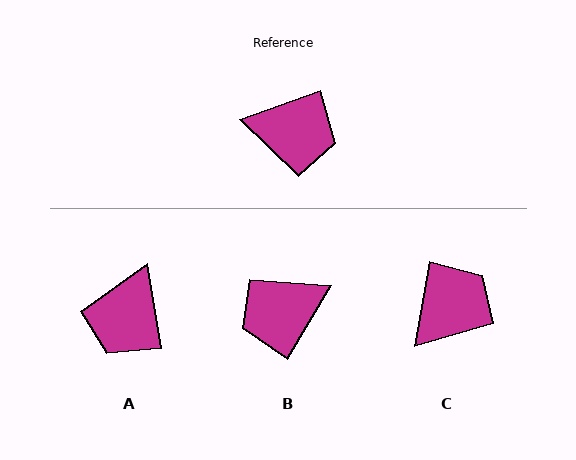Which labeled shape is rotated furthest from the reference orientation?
B, about 141 degrees away.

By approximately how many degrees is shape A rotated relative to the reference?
Approximately 101 degrees clockwise.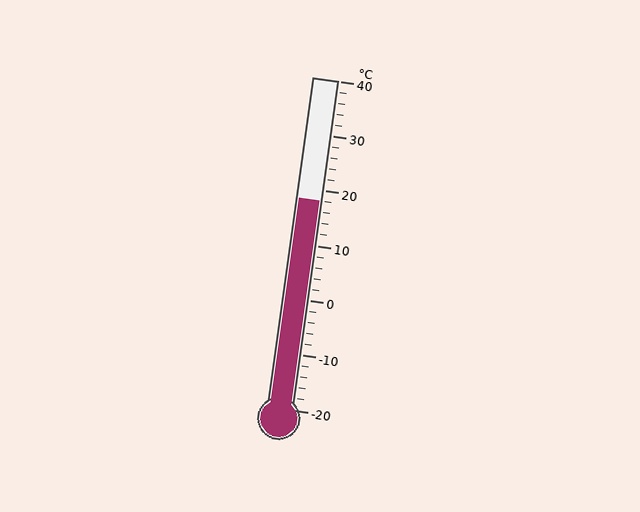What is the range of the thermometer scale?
The thermometer scale ranges from -20°C to 40°C.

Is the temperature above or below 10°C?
The temperature is above 10°C.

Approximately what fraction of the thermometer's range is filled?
The thermometer is filled to approximately 65% of its range.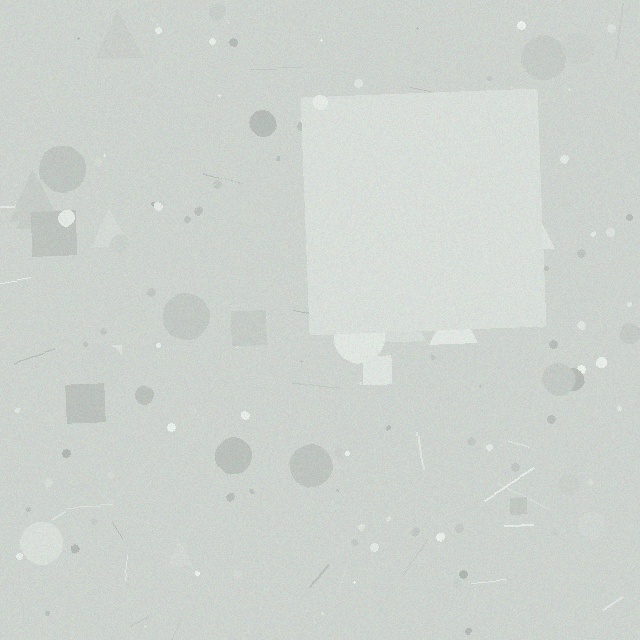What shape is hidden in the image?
A square is hidden in the image.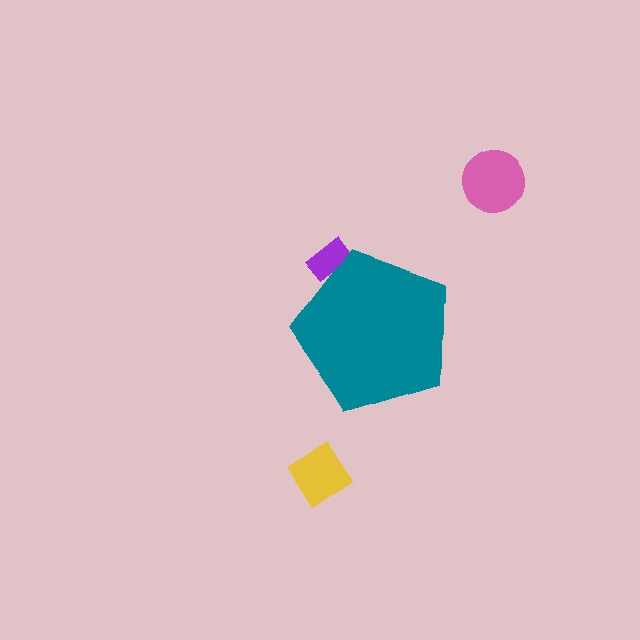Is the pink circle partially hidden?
No, the pink circle is fully visible.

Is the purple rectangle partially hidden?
Yes, the purple rectangle is partially hidden behind the teal pentagon.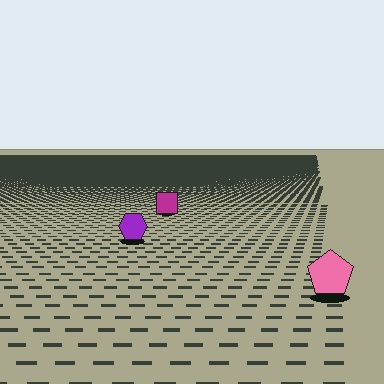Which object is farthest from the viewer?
The magenta square is farthest from the viewer. It appears smaller and the ground texture around it is denser.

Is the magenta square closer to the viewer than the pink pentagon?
No. The pink pentagon is closer — you can tell from the texture gradient: the ground texture is coarser near it.